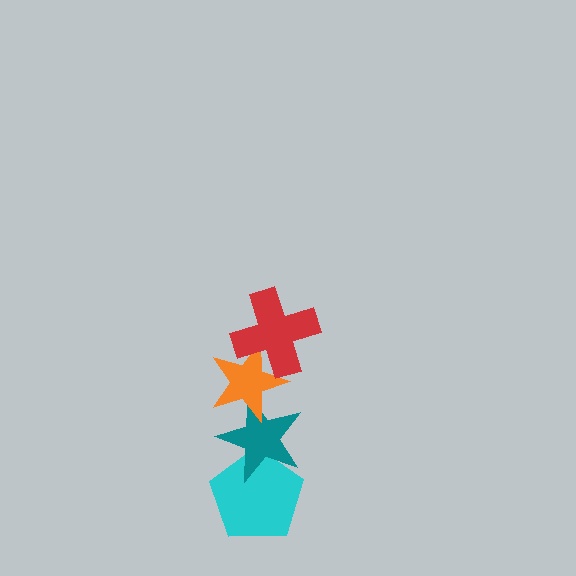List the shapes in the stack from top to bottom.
From top to bottom: the red cross, the orange star, the teal star, the cyan pentagon.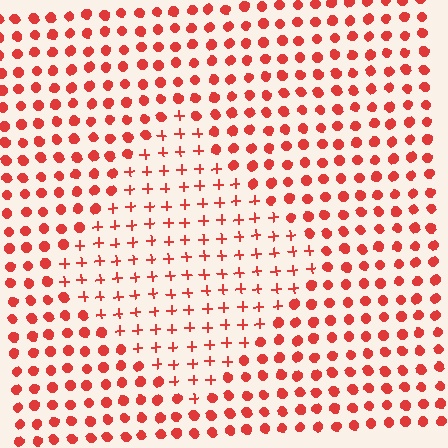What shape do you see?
I see a diamond.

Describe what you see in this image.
The image is filled with small red elements arranged in a uniform grid. A diamond-shaped region contains plus signs, while the surrounding area contains circles. The boundary is defined purely by the change in element shape.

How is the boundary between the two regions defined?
The boundary is defined by a change in element shape: plus signs inside vs. circles outside. All elements share the same color and spacing.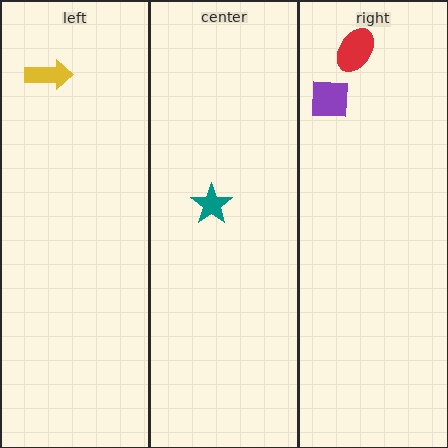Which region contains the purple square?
The right region.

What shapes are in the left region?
The yellow arrow.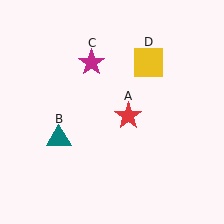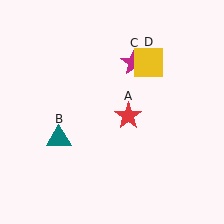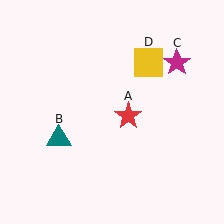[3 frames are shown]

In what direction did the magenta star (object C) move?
The magenta star (object C) moved right.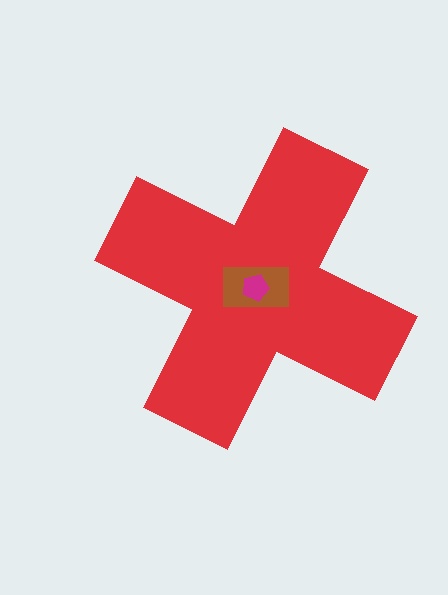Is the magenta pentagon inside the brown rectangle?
Yes.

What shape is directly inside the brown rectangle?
The magenta pentagon.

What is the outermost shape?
The red cross.